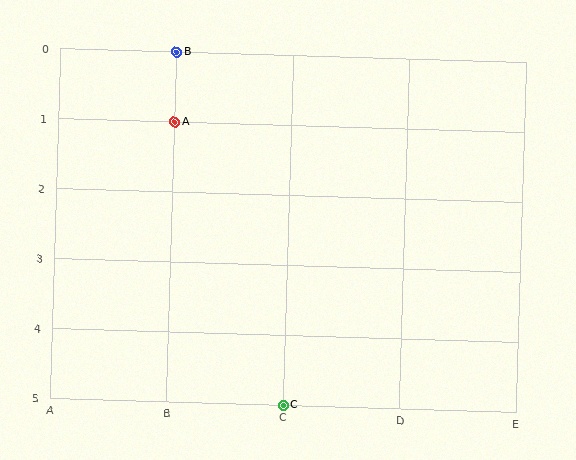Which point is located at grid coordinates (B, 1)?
Point A is at (B, 1).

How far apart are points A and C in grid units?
Points A and C are 1 column and 4 rows apart (about 4.1 grid units diagonally).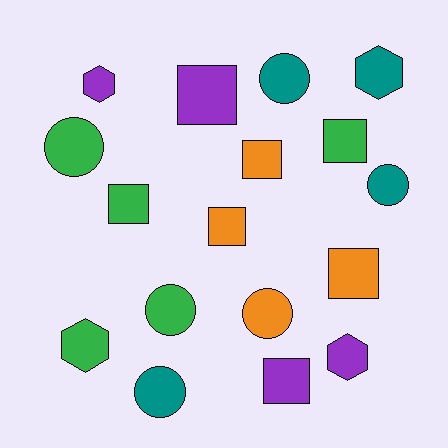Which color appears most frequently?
Green, with 5 objects.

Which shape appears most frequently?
Square, with 7 objects.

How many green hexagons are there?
There is 1 green hexagon.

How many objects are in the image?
There are 17 objects.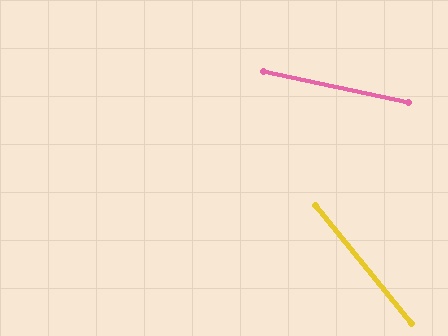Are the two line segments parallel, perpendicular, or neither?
Neither parallel nor perpendicular — they differ by about 39°.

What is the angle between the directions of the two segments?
Approximately 39 degrees.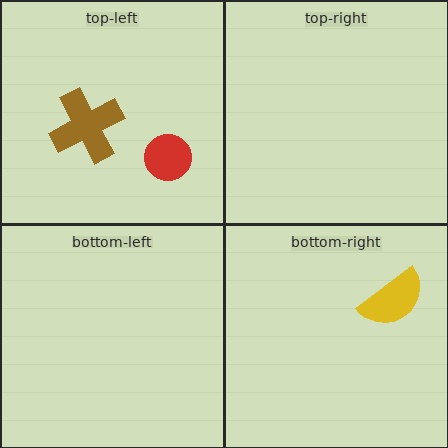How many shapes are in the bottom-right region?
1.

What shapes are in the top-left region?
The brown cross, the red circle.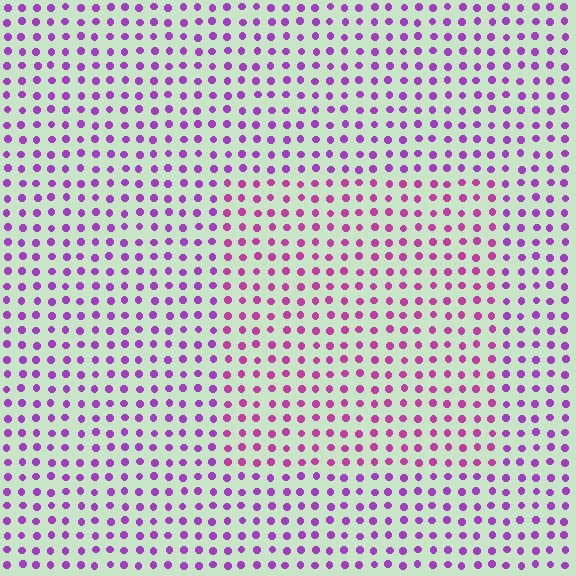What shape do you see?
I see a rectangle.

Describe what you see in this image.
The image is filled with small purple elements in a uniform arrangement. A rectangle-shaped region is visible where the elements are tinted to a slightly different hue, forming a subtle color boundary.